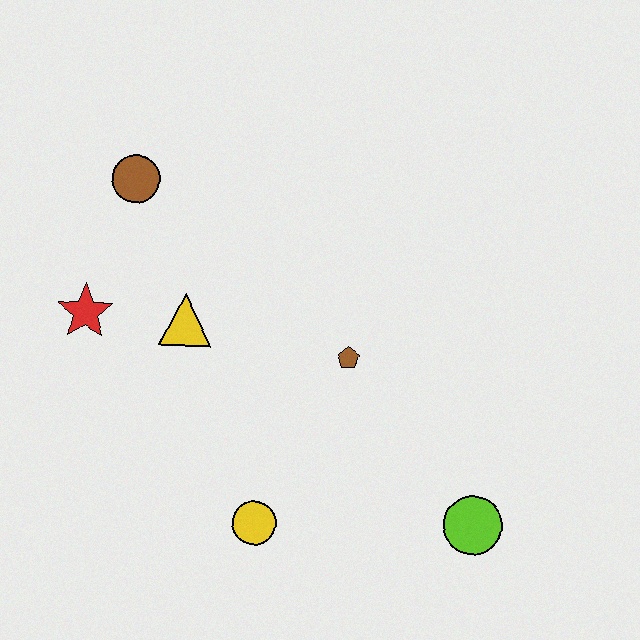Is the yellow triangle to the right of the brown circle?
Yes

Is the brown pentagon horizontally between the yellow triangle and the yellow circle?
No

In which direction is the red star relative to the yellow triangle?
The red star is to the left of the yellow triangle.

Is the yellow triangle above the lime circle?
Yes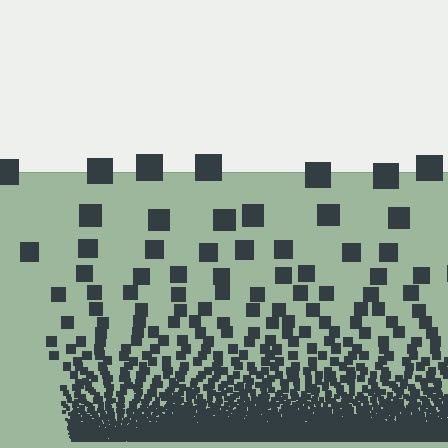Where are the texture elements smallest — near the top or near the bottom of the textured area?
Near the bottom.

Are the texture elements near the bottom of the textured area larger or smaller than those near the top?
Smaller. The gradient is inverted — elements near the bottom are smaller and denser.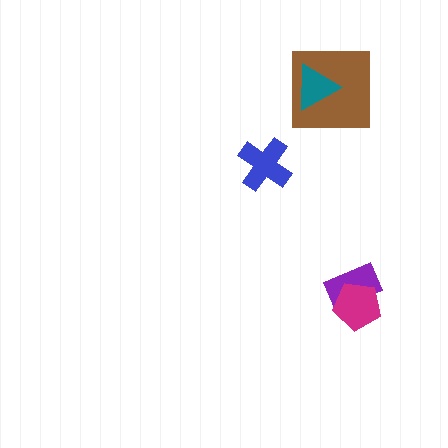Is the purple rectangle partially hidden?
Yes, it is partially covered by another shape.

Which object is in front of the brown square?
The teal triangle is in front of the brown square.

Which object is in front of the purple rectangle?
The magenta pentagon is in front of the purple rectangle.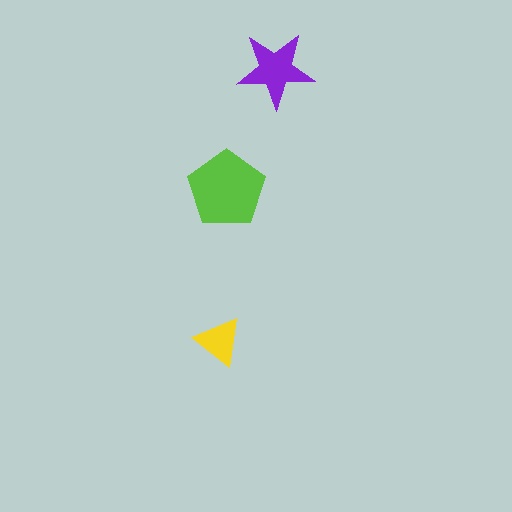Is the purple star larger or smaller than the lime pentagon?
Smaller.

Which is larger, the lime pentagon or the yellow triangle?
The lime pentagon.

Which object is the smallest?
The yellow triangle.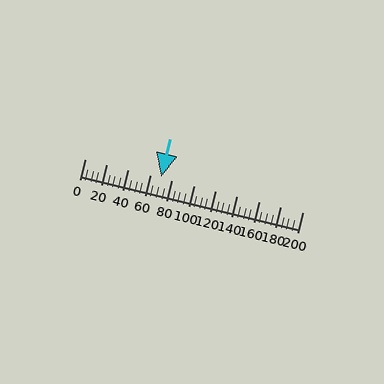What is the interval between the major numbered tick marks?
The major tick marks are spaced 20 units apart.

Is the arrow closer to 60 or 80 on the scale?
The arrow is closer to 80.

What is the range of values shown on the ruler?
The ruler shows values from 0 to 200.